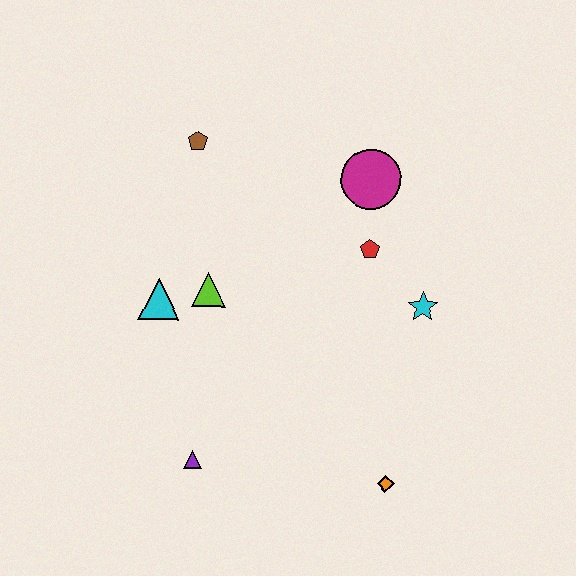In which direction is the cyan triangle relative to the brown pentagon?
The cyan triangle is below the brown pentagon.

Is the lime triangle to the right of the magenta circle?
No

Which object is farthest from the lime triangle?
The orange diamond is farthest from the lime triangle.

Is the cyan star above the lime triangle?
No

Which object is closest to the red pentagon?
The magenta circle is closest to the red pentagon.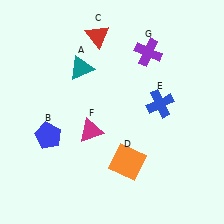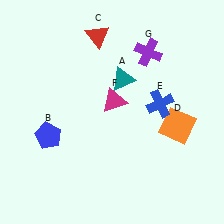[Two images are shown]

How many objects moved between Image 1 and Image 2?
3 objects moved between the two images.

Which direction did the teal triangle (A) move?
The teal triangle (A) moved right.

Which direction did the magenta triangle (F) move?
The magenta triangle (F) moved up.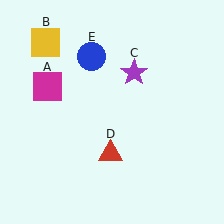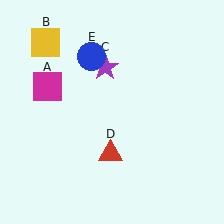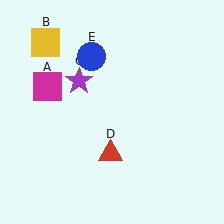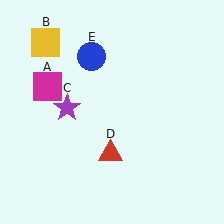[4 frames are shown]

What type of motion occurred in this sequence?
The purple star (object C) rotated counterclockwise around the center of the scene.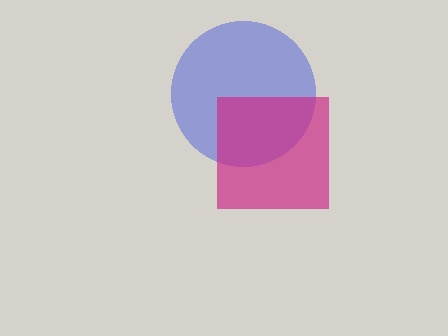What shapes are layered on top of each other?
The layered shapes are: a blue circle, a magenta square.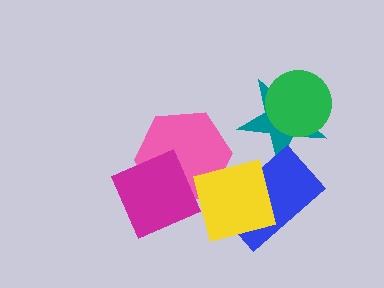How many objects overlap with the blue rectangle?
2 objects overlap with the blue rectangle.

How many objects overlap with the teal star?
2 objects overlap with the teal star.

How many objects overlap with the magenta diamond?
2 objects overlap with the magenta diamond.